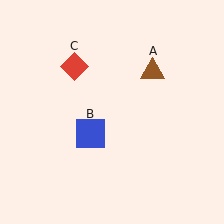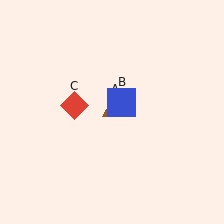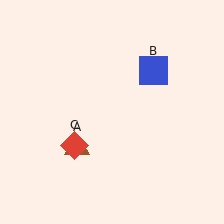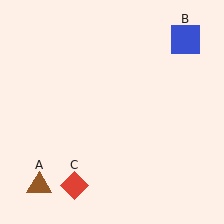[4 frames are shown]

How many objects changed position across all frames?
3 objects changed position: brown triangle (object A), blue square (object B), red diamond (object C).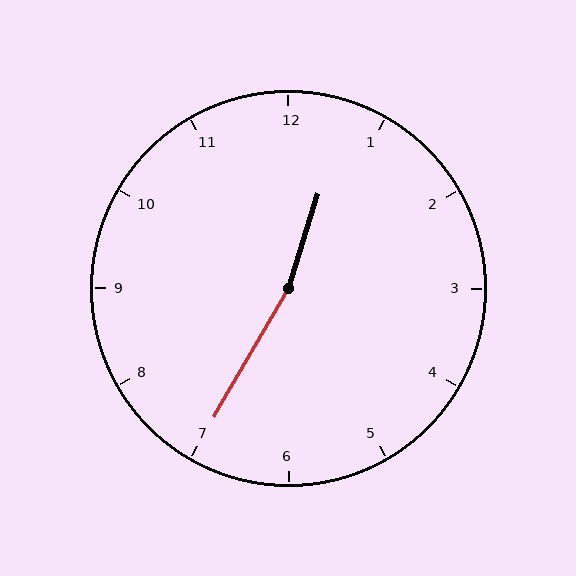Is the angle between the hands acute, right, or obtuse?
It is obtuse.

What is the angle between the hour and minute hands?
Approximately 168 degrees.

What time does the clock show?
12:35.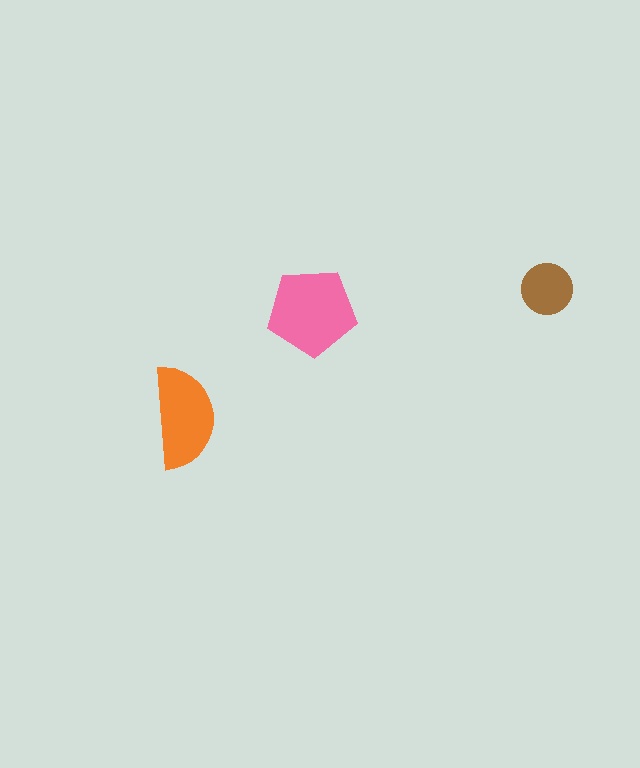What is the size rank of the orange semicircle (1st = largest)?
2nd.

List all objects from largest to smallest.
The pink pentagon, the orange semicircle, the brown circle.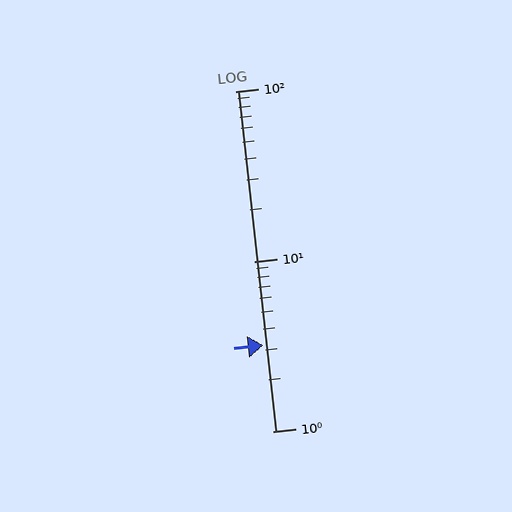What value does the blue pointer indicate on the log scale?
The pointer indicates approximately 3.2.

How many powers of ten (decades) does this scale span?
The scale spans 2 decades, from 1 to 100.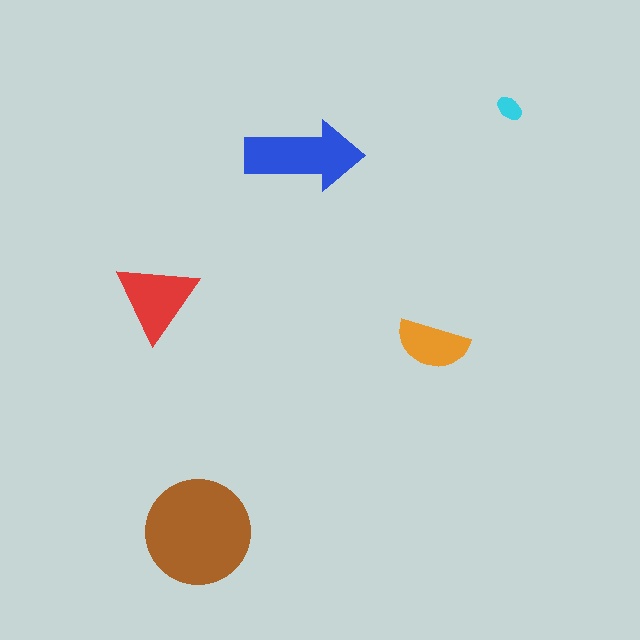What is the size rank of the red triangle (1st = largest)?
3rd.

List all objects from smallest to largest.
The cyan ellipse, the orange semicircle, the red triangle, the blue arrow, the brown circle.